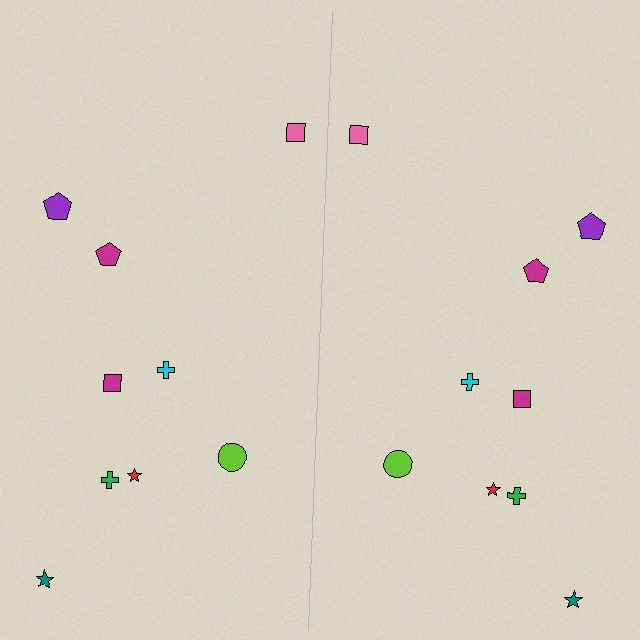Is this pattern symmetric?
Yes, this pattern has bilateral (reflection) symmetry.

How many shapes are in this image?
There are 18 shapes in this image.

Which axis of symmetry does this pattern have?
The pattern has a vertical axis of symmetry running through the center of the image.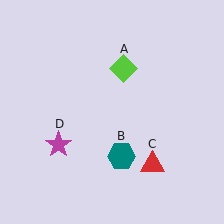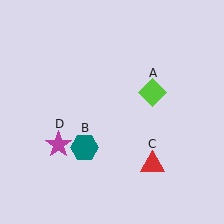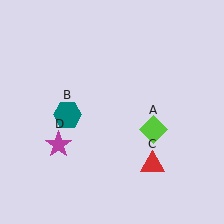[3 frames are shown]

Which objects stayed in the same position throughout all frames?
Red triangle (object C) and magenta star (object D) remained stationary.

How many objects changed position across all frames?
2 objects changed position: lime diamond (object A), teal hexagon (object B).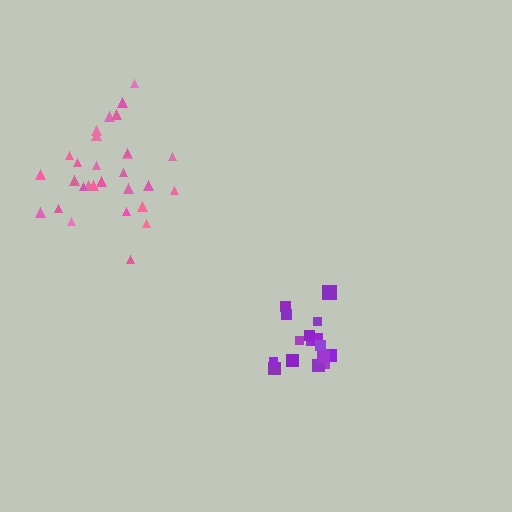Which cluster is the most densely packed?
Purple.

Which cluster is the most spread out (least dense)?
Pink.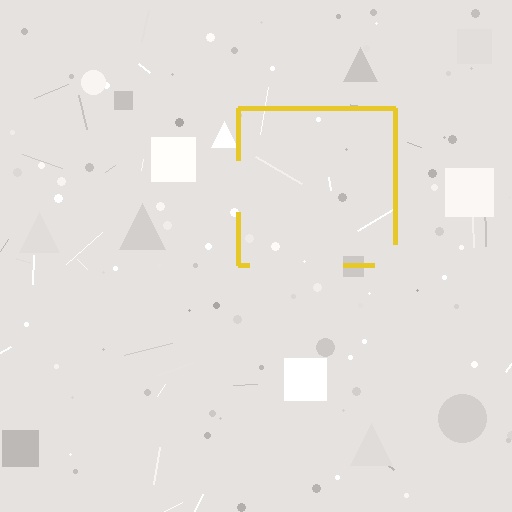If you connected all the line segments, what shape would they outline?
They would outline a square.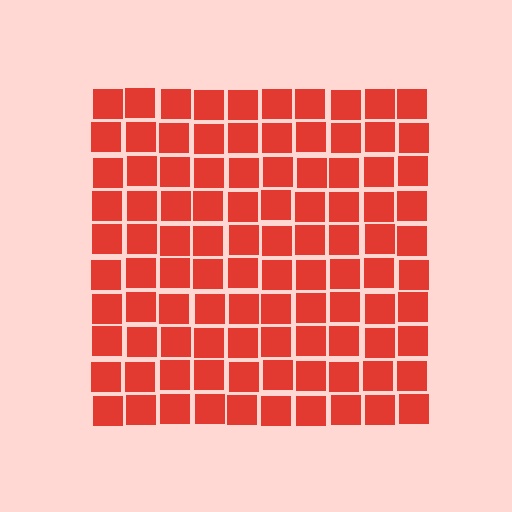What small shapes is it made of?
It is made of small squares.